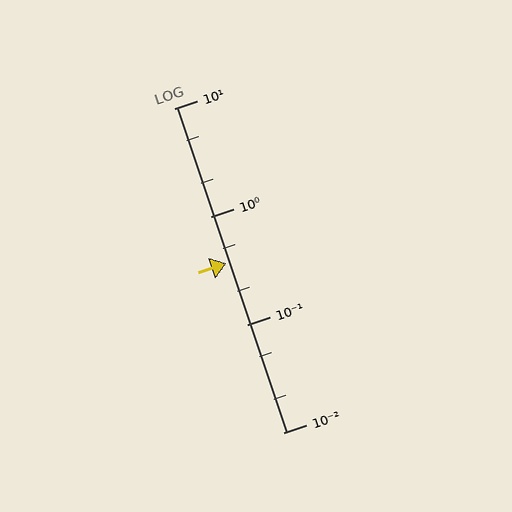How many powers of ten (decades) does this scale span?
The scale spans 3 decades, from 0.01 to 10.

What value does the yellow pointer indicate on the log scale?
The pointer indicates approximately 0.37.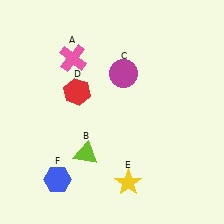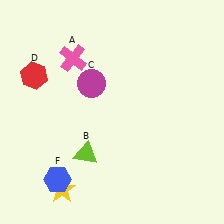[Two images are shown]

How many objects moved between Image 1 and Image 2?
3 objects moved between the two images.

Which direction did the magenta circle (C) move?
The magenta circle (C) moved left.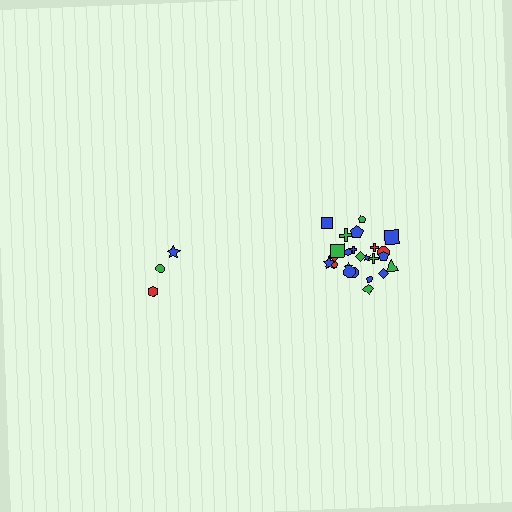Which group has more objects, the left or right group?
The right group.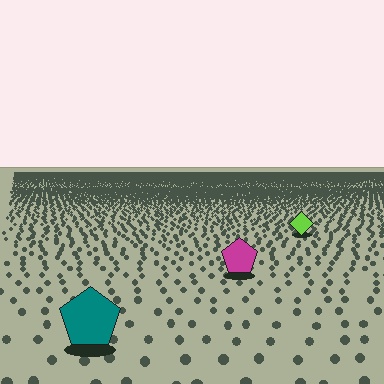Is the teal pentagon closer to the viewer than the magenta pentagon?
Yes. The teal pentagon is closer — you can tell from the texture gradient: the ground texture is coarser near it.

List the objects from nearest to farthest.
From nearest to farthest: the teal pentagon, the magenta pentagon, the lime diamond.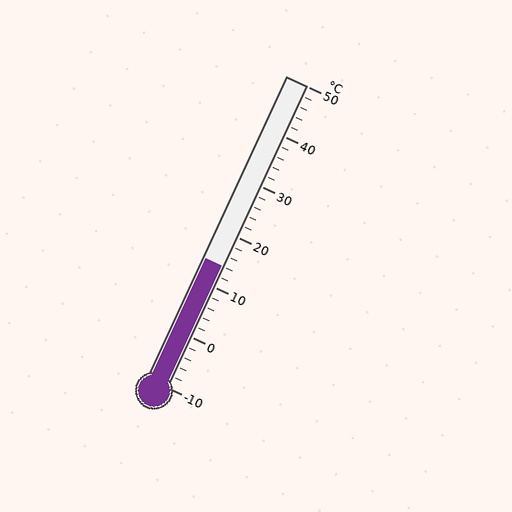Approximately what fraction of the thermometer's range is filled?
The thermometer is filled to approximately 40% of its range.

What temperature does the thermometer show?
The thermometer shows approximately 14°C.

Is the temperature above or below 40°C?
The temperature is below 40°C.